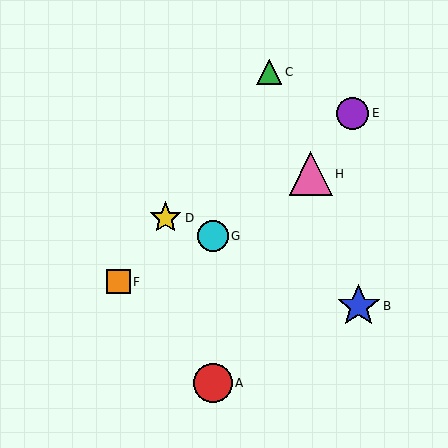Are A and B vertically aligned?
No, A is at x≈213 and B is at x≈359.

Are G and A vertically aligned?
Yes, both are at x≈213.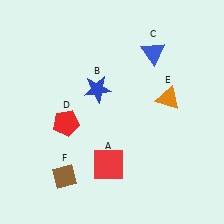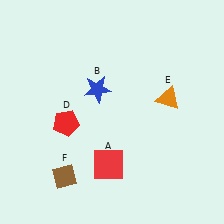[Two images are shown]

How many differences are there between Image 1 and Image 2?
There is 1 difference between the two images.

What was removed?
The blue triangle (C) was removed in Image 2.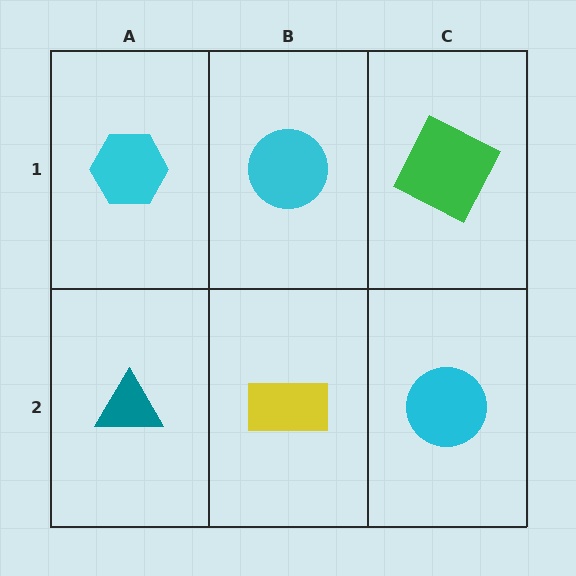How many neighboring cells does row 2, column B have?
3.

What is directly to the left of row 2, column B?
A teal triangle.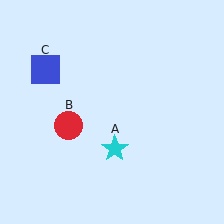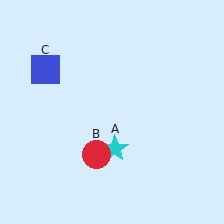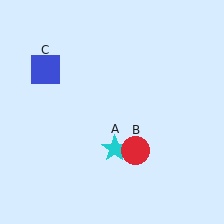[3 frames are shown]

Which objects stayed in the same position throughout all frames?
Cyan star (object A) and blue square (object C) remained stationary.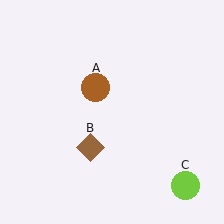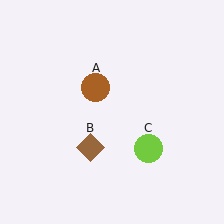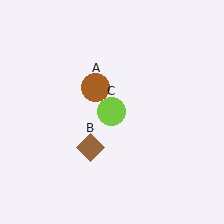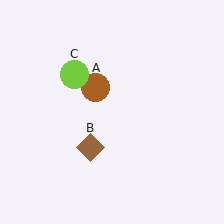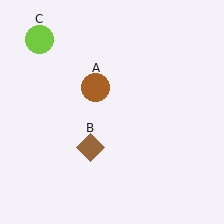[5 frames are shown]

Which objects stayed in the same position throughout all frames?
Brown circle (object A) and brown diamond (object B) remained stationary.